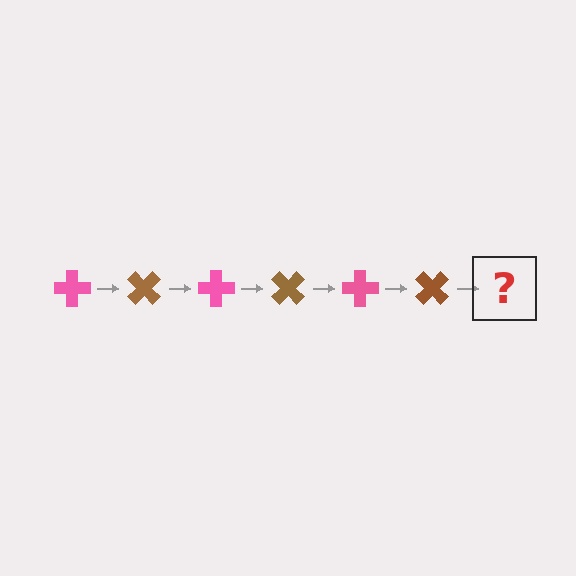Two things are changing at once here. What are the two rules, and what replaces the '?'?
The two rules are that it rotates 45 degrees each step and the color cycles through pink and brown. The '?' should be a pink cross, rotated 270 degrees from the start.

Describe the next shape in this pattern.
It should be a pink cross, rotated 270 degrees from the start.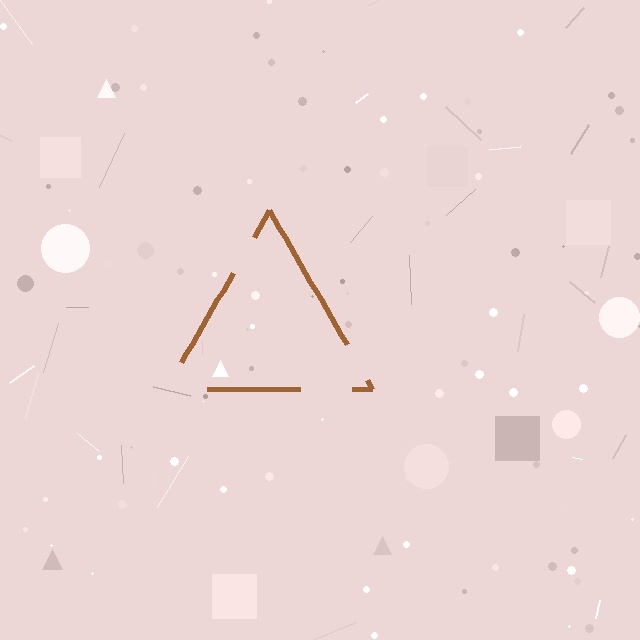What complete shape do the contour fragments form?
The contour fragments form a triangle.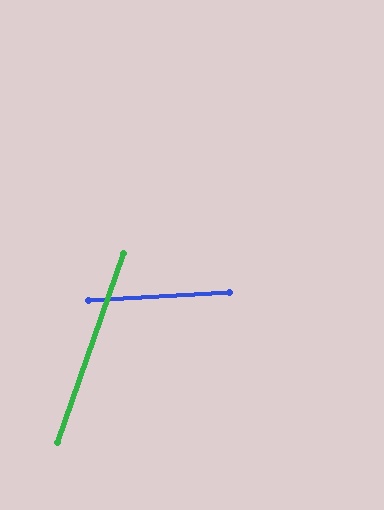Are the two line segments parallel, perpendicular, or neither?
Neither parallel nor perpendicular — they differ by about 68°.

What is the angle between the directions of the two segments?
Approximately 68 degrees.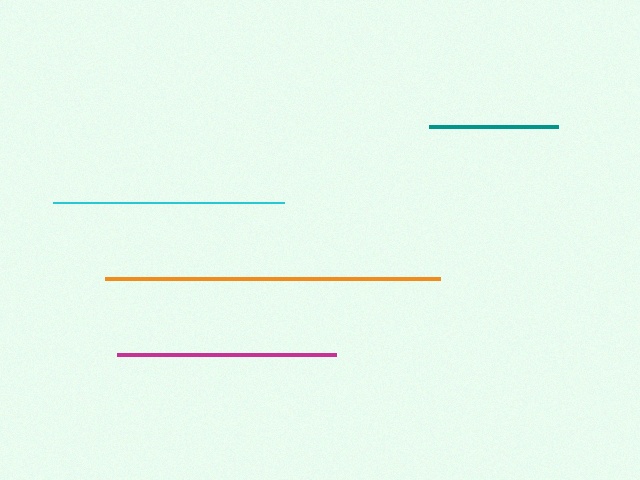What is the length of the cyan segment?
The cyan segment is approximately 230 pixels long.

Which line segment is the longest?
The orange line is the longest at approximately 335 pixels.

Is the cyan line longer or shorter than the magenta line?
The cyan line is longer than the magenta line.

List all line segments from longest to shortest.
From longest to shortest: orange, cyan, magenta, teal.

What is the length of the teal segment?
The teal segment is approximately 129 pixels long.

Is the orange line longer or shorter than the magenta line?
The orange line is longer than the magenta line.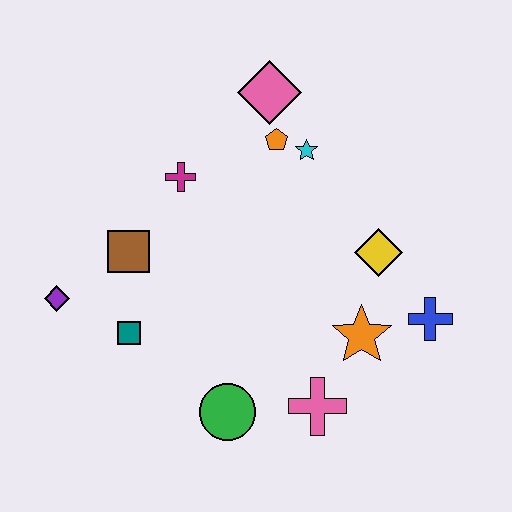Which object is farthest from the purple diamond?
The blue cross is farthest from the purple diamond.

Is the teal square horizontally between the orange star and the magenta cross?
No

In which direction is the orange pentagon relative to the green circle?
The orange pentagon is above the green circle.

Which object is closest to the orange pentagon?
The cyan star is closest to the orange pentagon.